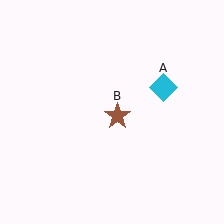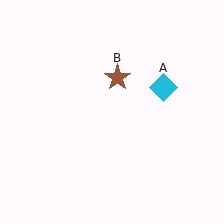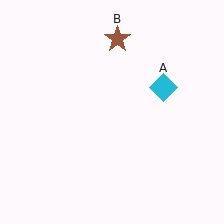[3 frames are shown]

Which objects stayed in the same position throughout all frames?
Cyan diamond (object A) remained stationary.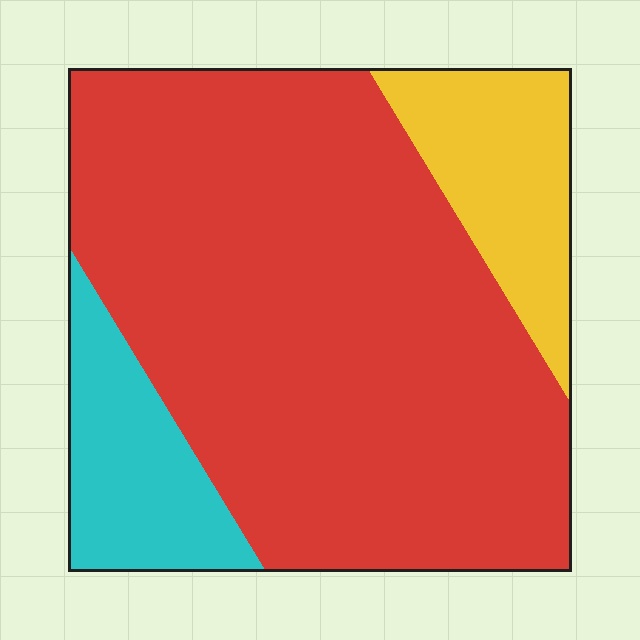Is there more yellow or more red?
Red.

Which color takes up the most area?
Red, at roughly 75%.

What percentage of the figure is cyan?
Cyan covers about 15% of the figure.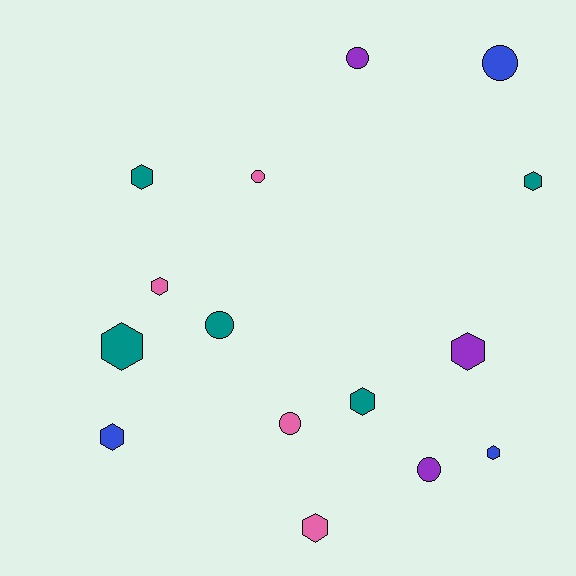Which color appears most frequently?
Teal, with 5 objects.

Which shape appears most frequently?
Hexagon, with 9 objects.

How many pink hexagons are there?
There are 2 pink hexagons.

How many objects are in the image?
There are 15 objects.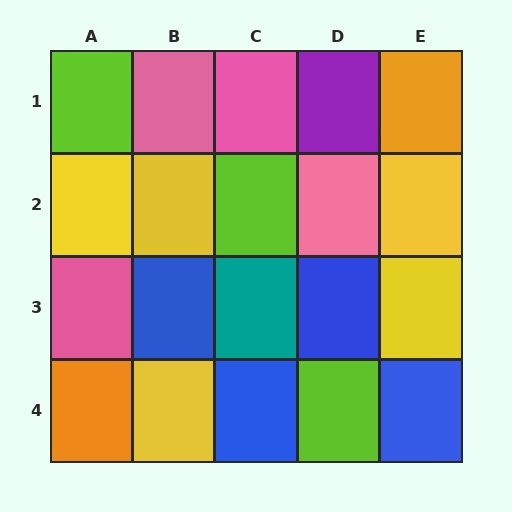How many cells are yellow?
5 cells are yellow.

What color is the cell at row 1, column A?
Lime.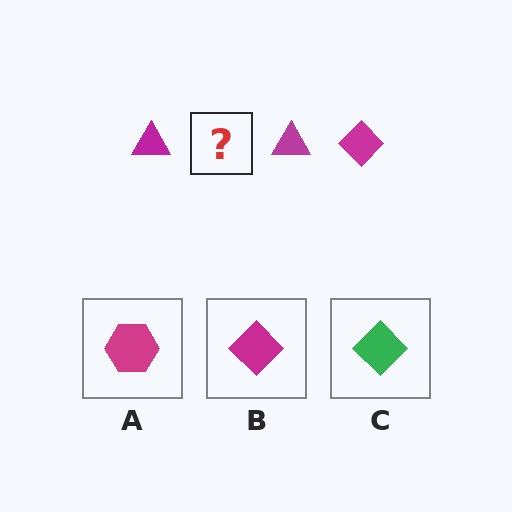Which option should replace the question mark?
Option B.